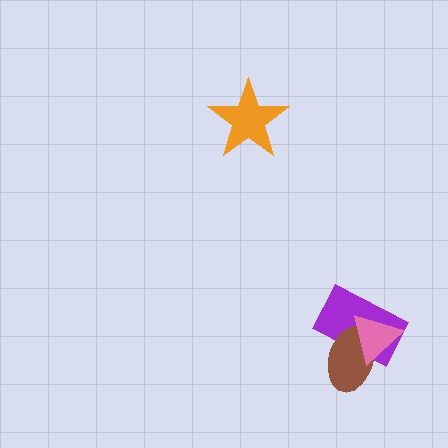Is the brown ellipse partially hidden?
Yes, it is partially covered by another shape.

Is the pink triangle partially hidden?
No, no other shape covers it.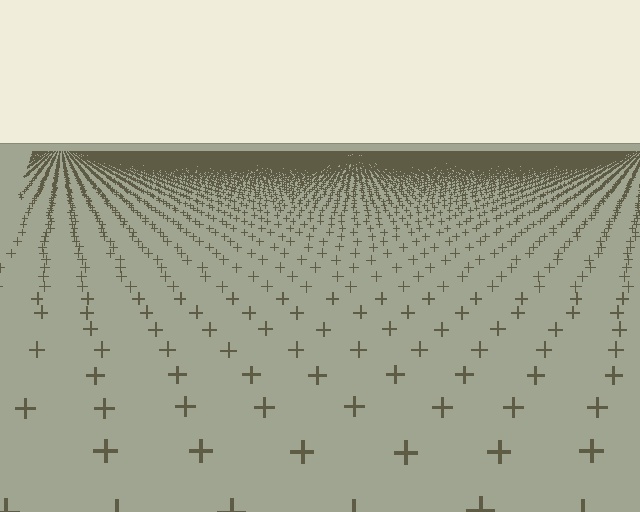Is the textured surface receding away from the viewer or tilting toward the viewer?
The surface is receding away from the viewer. Texture elements get smaller and denser toward the top.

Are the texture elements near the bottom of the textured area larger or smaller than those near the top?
Larger. Near the bottom, elements are closer to the viewer and appear at a bigger on-screen size.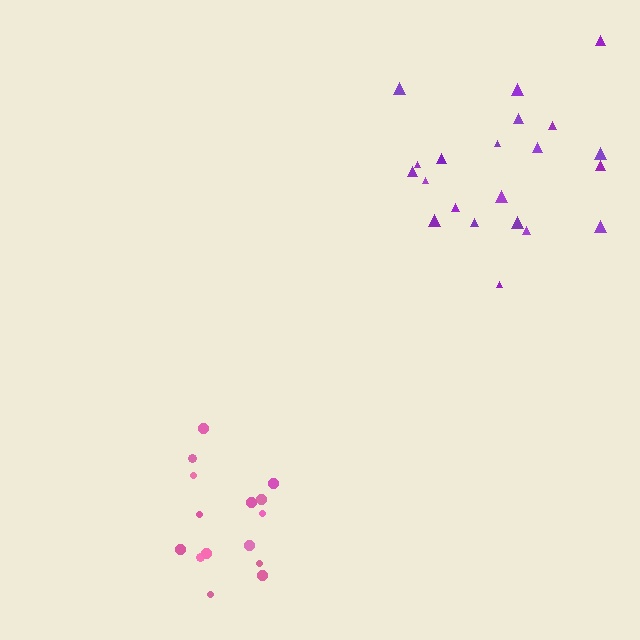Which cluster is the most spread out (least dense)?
Purple.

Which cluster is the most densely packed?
Pink.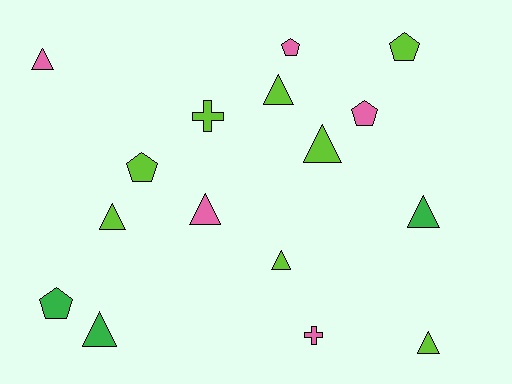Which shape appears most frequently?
Triangle, with 9 objects.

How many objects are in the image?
There are 16 objects.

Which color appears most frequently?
Lime, with 8 objects.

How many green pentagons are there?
There is 1 green pentagon.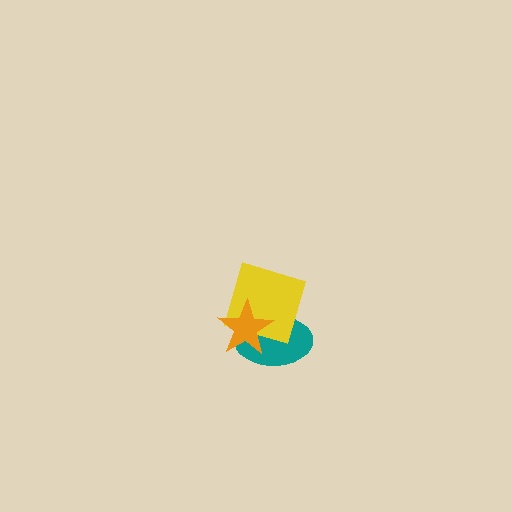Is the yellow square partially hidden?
Yes, it is partially covered by another shape.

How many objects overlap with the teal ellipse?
2 objects overlap with the teal ellipse.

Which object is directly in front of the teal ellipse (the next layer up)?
The yellow square is directly in front of the teal ellipse.